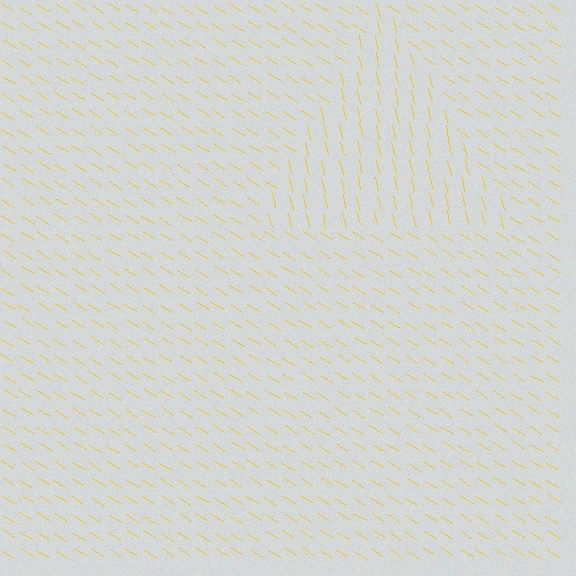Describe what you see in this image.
The image is filled with small yellow line segments. A triangle region in the image has lines oriented differently from the surrounding lines, creating a visible texture boundary.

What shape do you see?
I see a triangle.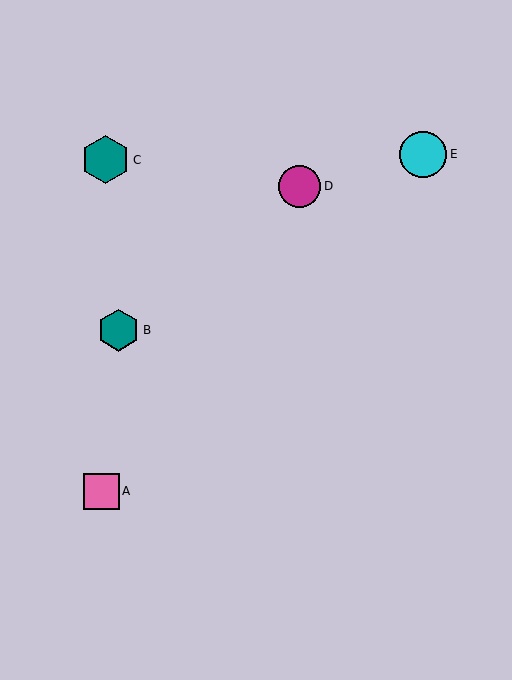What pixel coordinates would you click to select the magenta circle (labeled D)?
Click at (300, 187) to select the magenta circle D.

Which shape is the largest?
The teal hexagon (labeled C) is the largest.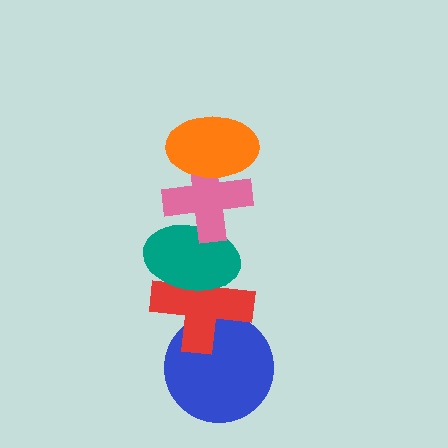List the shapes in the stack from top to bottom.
From top to bottom: the orange ellipse, the pink cross, the teal ellipse, the red cross, the blue circle.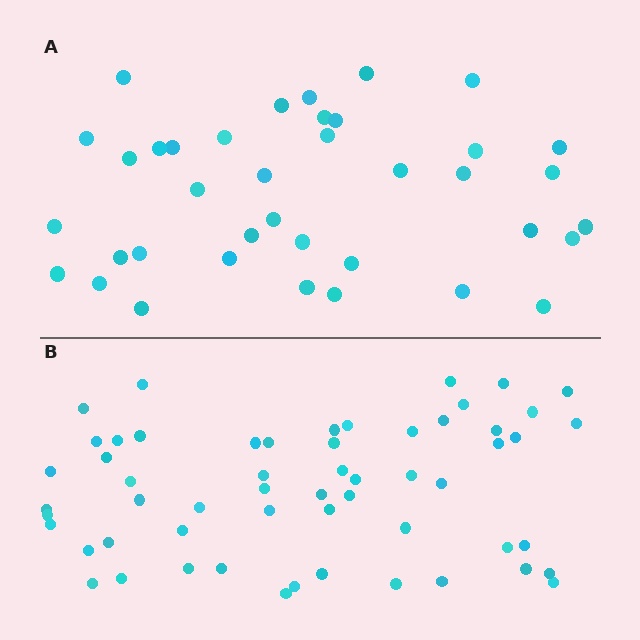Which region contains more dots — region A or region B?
Region B (the bottom region) has more dots.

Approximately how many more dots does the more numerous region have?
Region B has approximately 20 more dots than region A.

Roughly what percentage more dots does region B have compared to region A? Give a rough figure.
About 50% more.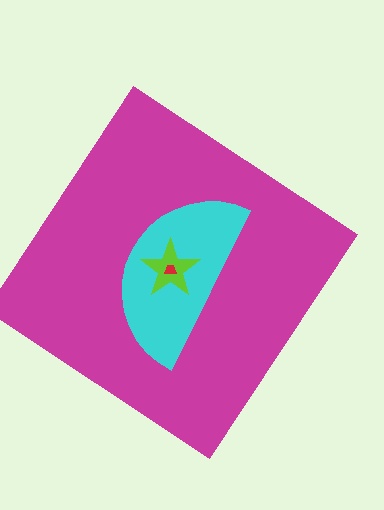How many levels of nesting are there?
4.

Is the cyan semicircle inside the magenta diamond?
Yes.